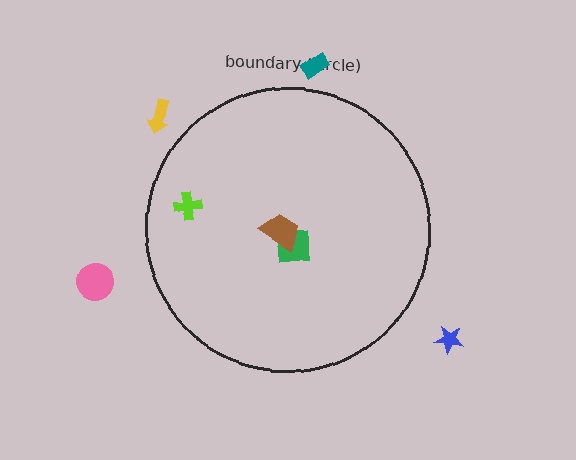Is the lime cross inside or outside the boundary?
Inside.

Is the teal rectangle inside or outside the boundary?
Outside.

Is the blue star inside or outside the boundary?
Outside.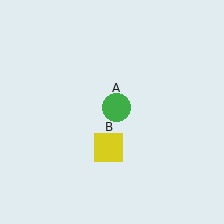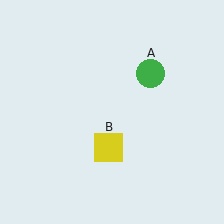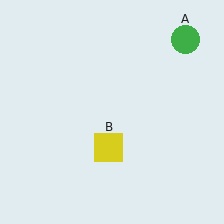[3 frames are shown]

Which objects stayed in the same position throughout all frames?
Yellow square (object B) remained stationary.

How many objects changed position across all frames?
1 object changed position: green circle (object A).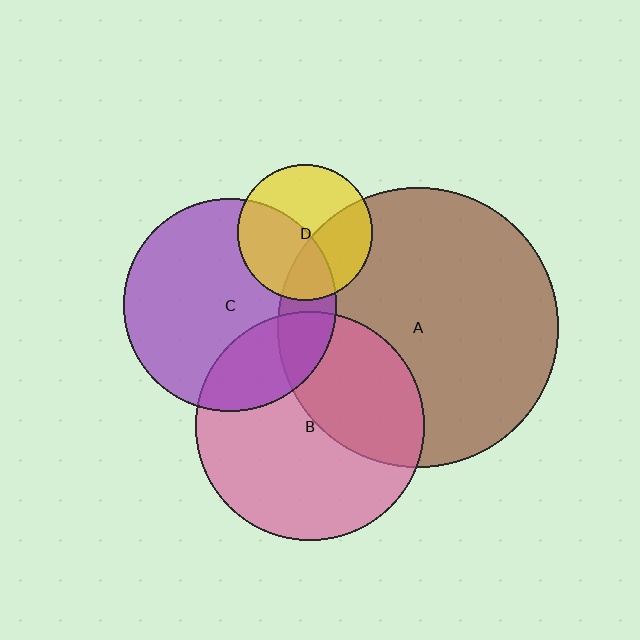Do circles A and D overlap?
Yes.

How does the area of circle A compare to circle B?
Approximately 1.5 times.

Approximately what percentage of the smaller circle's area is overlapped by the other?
Approximately 40%.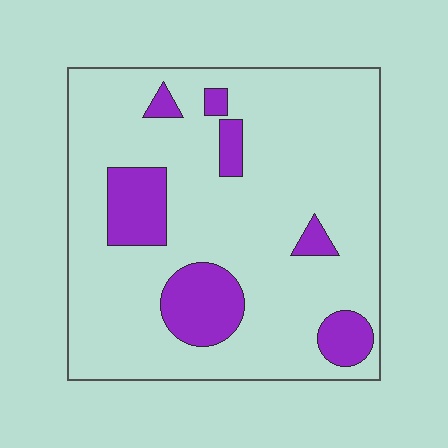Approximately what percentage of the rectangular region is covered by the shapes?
Approximately 15%.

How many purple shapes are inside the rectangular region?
7.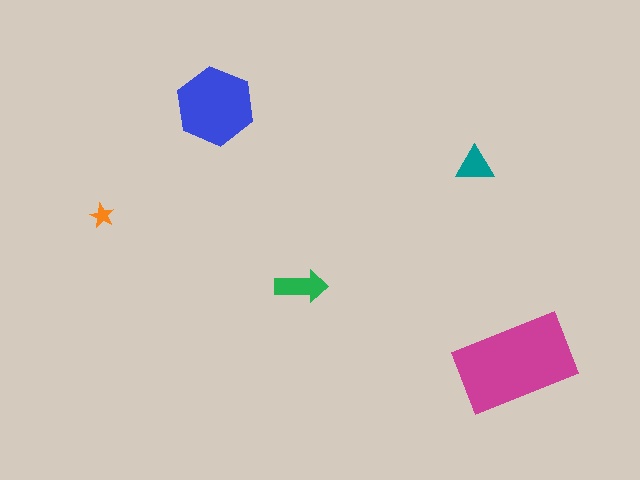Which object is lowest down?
The magenta rectangle is bottommost.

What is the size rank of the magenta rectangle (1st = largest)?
1st.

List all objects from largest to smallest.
The magenta rectangle, the blue hexagon, the green arrow, the teal triangle, the orange star.